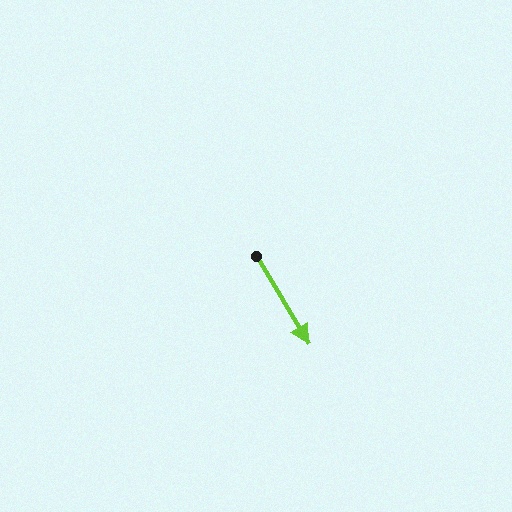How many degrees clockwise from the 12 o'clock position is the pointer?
Approximately 149 degrees.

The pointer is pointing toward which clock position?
Roughly 5 o'clock.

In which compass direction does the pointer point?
Southeast.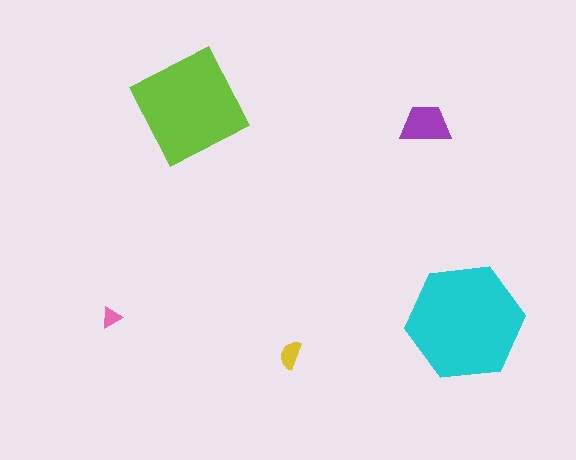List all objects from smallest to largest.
The pink triangle, the yellow semicircle, the purple trapezoid, the lime square, the cyan hexagon.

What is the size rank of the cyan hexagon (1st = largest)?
1st.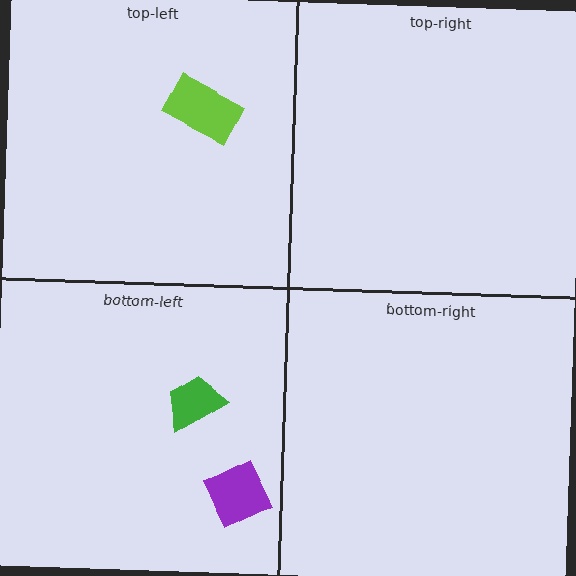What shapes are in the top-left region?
The lime rectangle.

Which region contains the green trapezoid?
The bottom-left region.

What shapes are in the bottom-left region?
The green trapezoid, the purple diamond.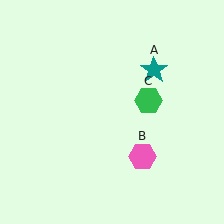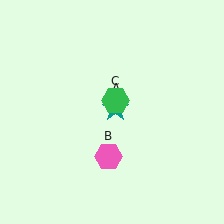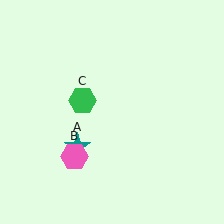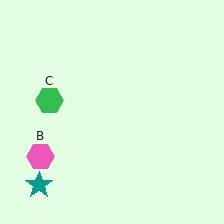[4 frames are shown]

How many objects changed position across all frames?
3 objects changed position: teal star (object A), pink hexagon (object B), green hexagon (object C).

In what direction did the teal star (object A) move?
The teal star (object A) moved down and to the left.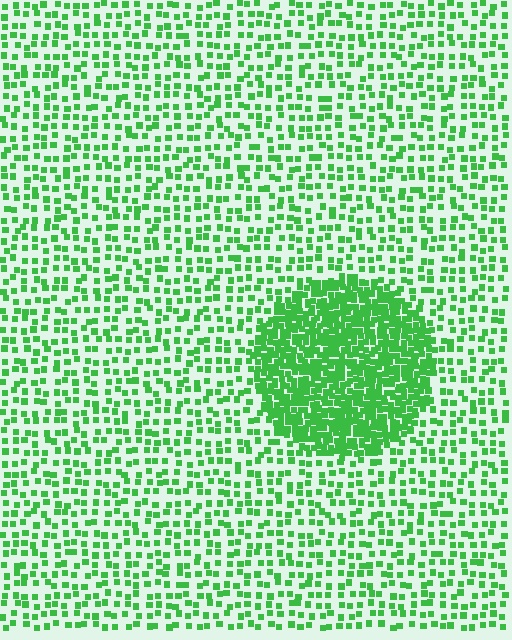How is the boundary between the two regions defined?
The boundary is defined by a change in element density (approximately 2.8x ratio). All elements are the same color, size, and shape.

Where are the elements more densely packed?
The elements are more densely packed inside the circle boundary.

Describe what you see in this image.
The image contains small green elements arranged at two different densities. A circle-shaped region is visible where the elements are more densely packed than the surrounding area.